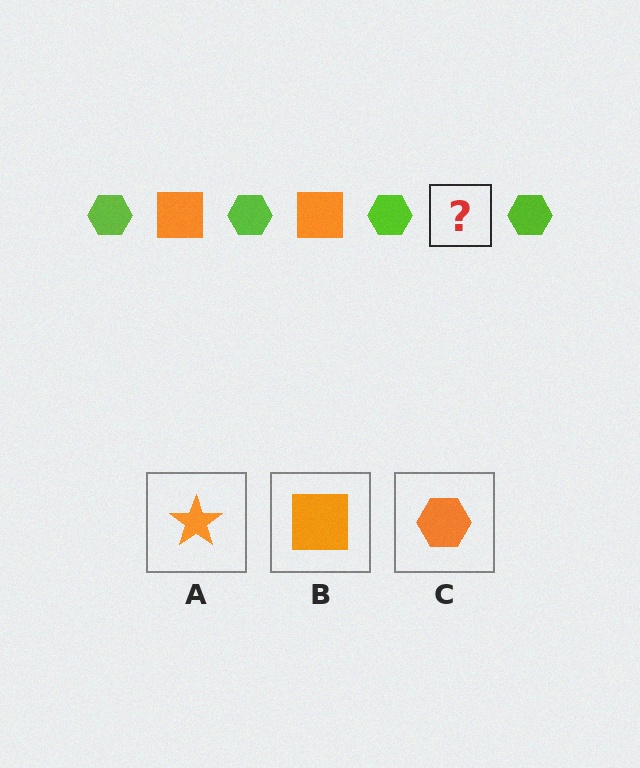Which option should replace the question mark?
Option B.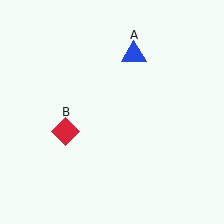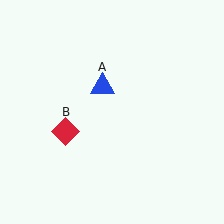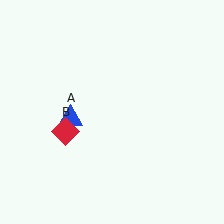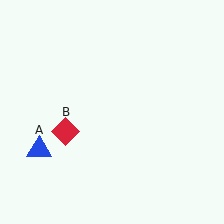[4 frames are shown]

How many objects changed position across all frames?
1 object changed position: blue triangle (object A).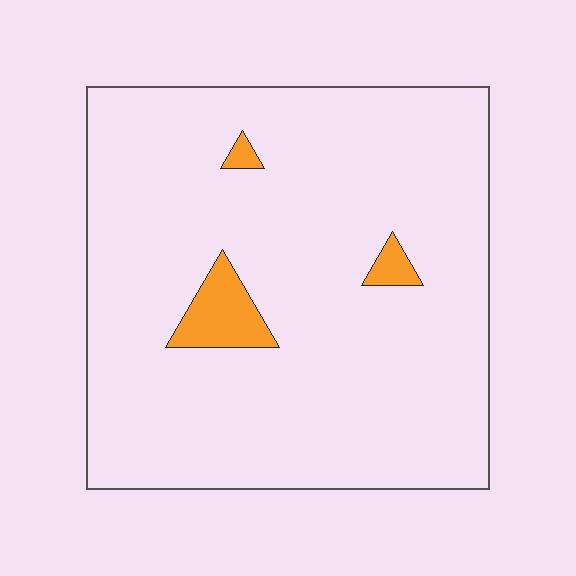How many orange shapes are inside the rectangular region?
3.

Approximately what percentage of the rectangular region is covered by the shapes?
Approximately 5%.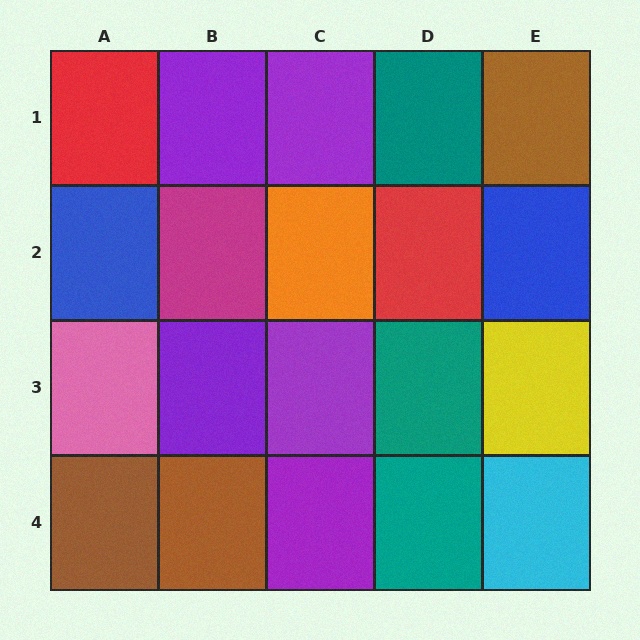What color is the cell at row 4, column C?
Purple.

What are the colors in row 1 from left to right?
Red, purple, purple, teal, brown.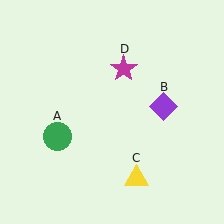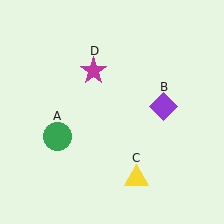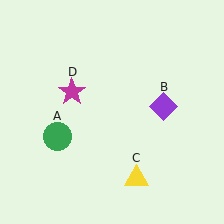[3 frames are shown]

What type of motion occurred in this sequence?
The magenta star (object D) rotated counterclockwise around the center of the scene.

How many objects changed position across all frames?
1 object changed position: magenta star (object D).